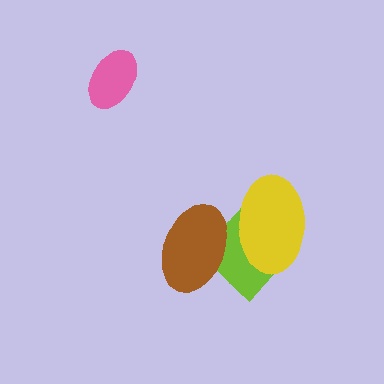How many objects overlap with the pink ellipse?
0 objects overlap with the pink ellipse.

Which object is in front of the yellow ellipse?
The brown ellipse is in front of the yellow ellipse.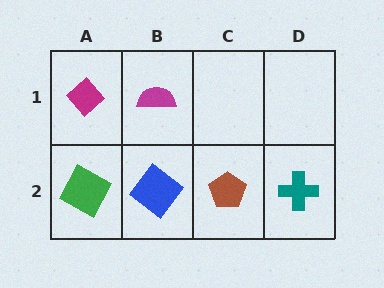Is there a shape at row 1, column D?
No, that cell is empty.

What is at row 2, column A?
A green square.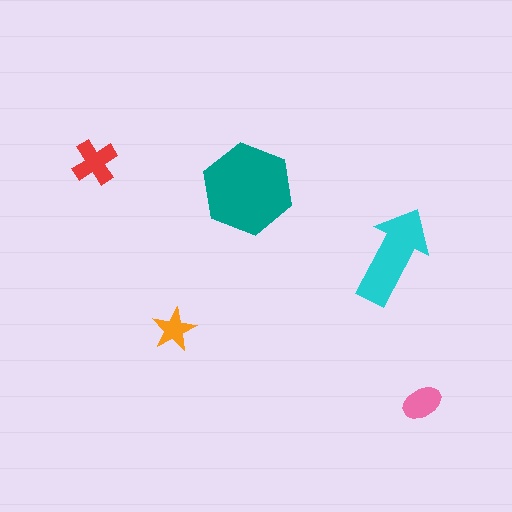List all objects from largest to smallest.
The teal hexagon, the cyan arrow, the red cross, the pink ellipse, the orange star.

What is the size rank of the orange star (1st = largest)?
5th.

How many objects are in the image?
There are 5 objects in the image.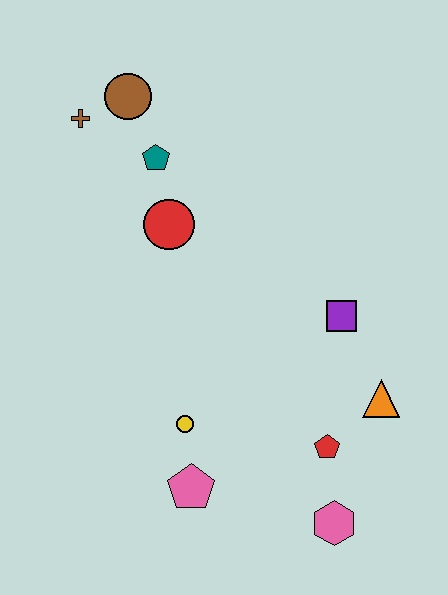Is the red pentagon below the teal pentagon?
Yes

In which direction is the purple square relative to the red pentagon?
The purple square is above the red pentagon.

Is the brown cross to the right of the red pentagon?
No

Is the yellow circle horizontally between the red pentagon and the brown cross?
Yes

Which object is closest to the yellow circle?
The pink pentagon is closest to the yellow circle.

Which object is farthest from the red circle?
The pink hexagon is farthest from the red circle.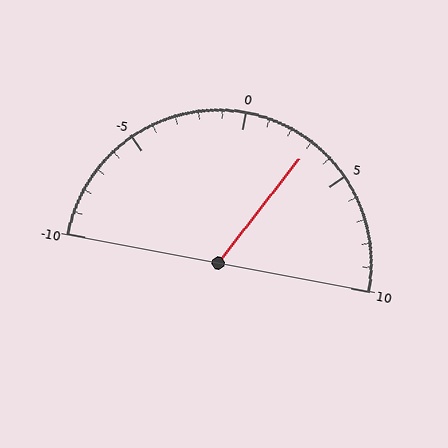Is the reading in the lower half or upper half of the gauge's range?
The reading is in the upper half of the range (-10 to 10).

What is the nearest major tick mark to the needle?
The nearest major tick mark is 5.